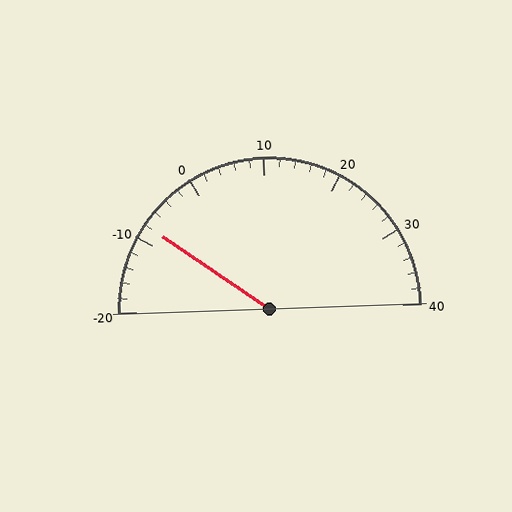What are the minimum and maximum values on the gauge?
The gauge ranges from -20 to 40.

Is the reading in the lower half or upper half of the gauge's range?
The reading is in the lower half of the range (-20 to 40).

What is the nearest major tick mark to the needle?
The nearest major tick mark is -10.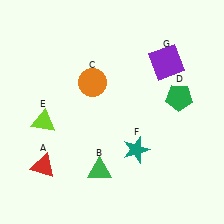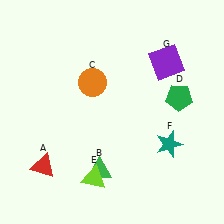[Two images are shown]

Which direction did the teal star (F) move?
The teal star (F) moved right.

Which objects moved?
The objects that moved are: the lime triangle (E), the teal star (F).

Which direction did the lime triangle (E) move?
The lime triangle (E) moved down.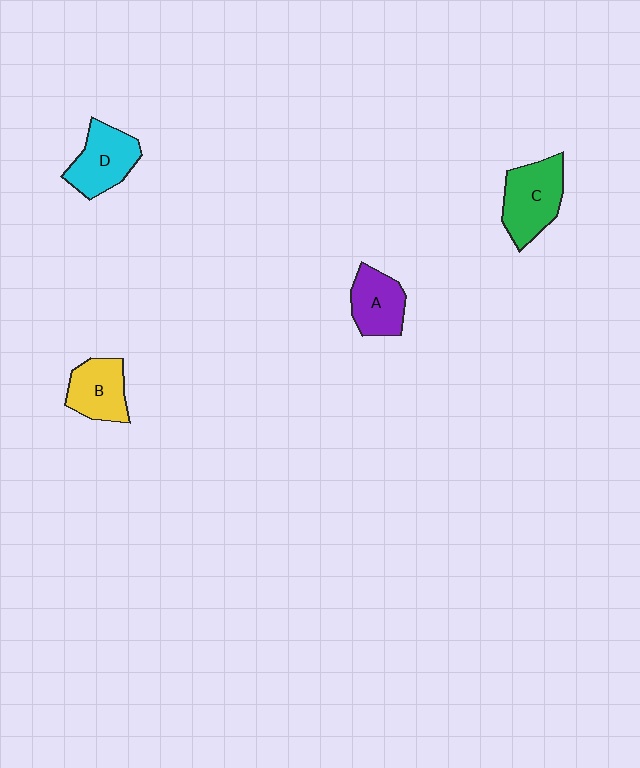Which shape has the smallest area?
Shape A (purple).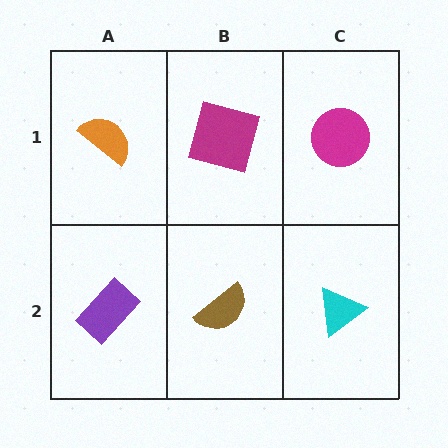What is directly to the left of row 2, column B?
A purple rectangle.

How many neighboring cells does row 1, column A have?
2.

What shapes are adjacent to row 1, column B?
A brown semicircle (row 2, column B), an orange semicircle (row 1, column A), a magenta circle (row 1, column C).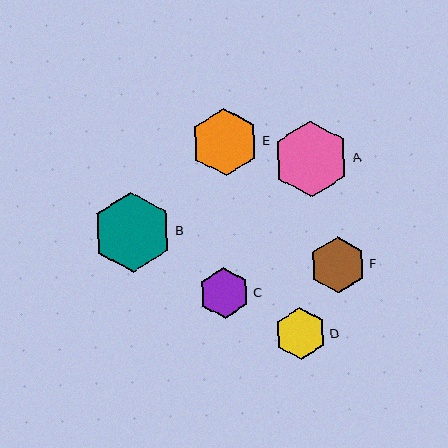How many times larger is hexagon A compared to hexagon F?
Hexagon A is approximately 1.4 times the size of hexagon F.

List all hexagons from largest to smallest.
From largest to smallest: B, A, E, F, D, C.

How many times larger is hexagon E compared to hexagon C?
Hexagon E is approximately 1.3 times the size of hexagon C.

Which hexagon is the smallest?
Hexagon C is the smallest with a size of approximately 51 pixels.